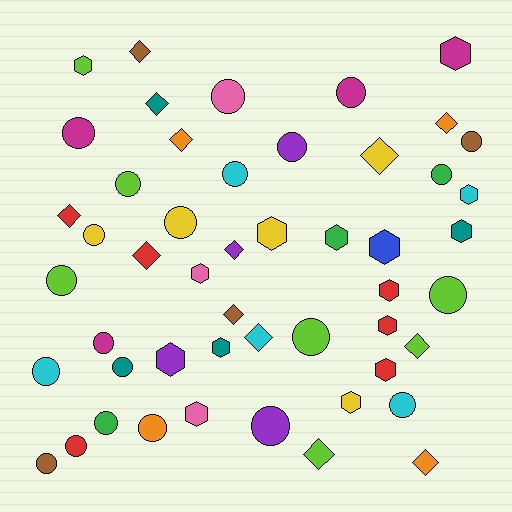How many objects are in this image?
There are 50 objects.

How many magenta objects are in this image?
There are 4 magenta objects.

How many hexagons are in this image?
There are 15 hexagons.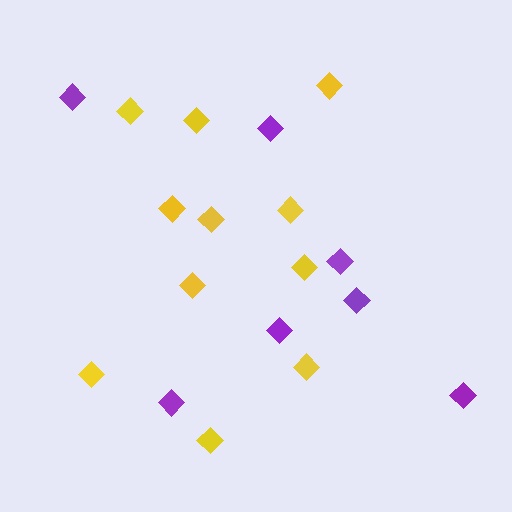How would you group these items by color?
There are 2 groups: one group of yellow diamonds (11) and one group of purple diamonds (7).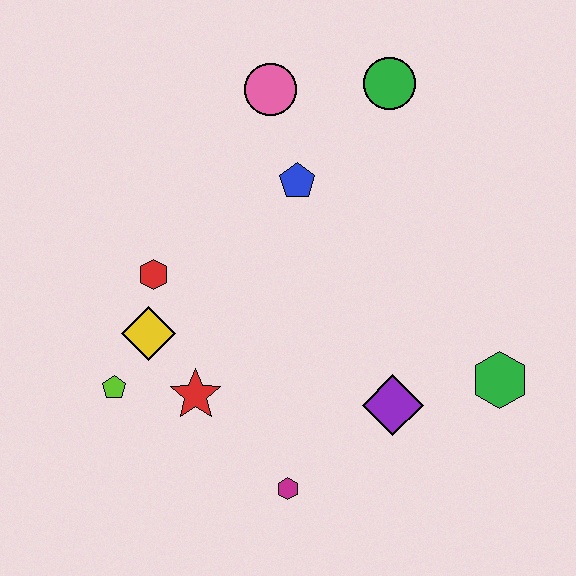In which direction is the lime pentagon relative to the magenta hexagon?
The lime pentagon is to the left of the magenta hexagon.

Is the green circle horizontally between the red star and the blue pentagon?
No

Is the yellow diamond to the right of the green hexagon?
No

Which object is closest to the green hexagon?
The purple diamond is closest to the green hexagon.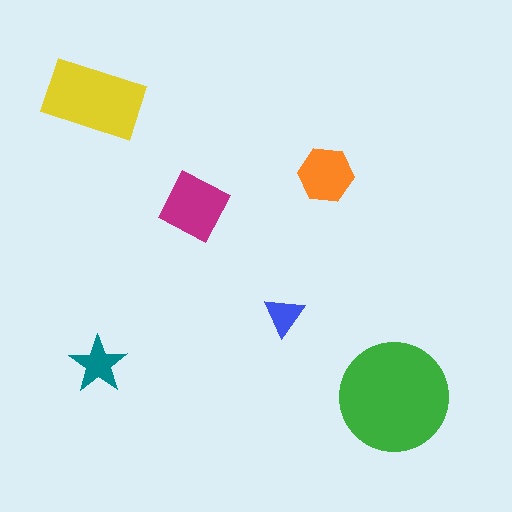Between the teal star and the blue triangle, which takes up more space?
The teal star.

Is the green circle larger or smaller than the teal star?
Larger.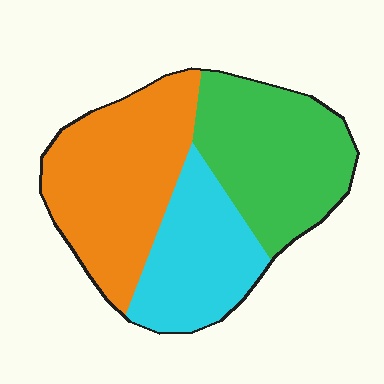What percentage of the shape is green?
Green covers around 35% of the shape.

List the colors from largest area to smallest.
From largest to smallest: orange, green, cyan.